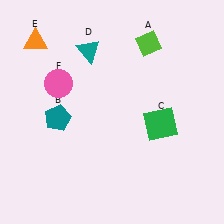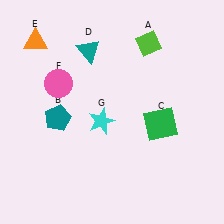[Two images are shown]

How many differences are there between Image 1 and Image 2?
There is 1 difference between the two images.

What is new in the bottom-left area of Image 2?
A cyan star (G) was added in the bottom-left area of Image 2.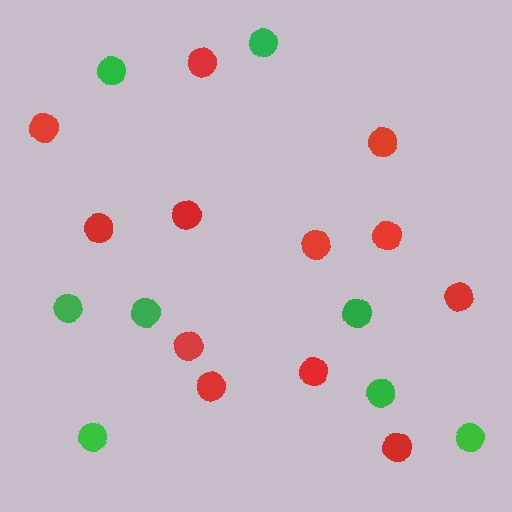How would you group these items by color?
There are 2 groups: one group of green circles (8) and one group of red circles (12).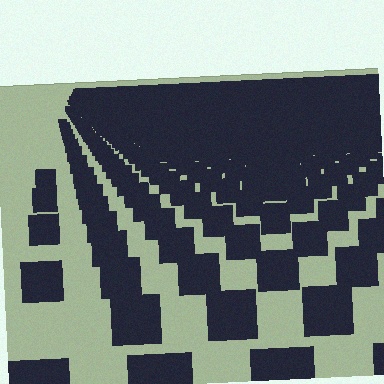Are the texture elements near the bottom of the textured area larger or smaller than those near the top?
Larger. Near the bottom, elements are closer to the viewer and appear at a bigger on-screen size.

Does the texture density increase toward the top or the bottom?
Density increases toward the top.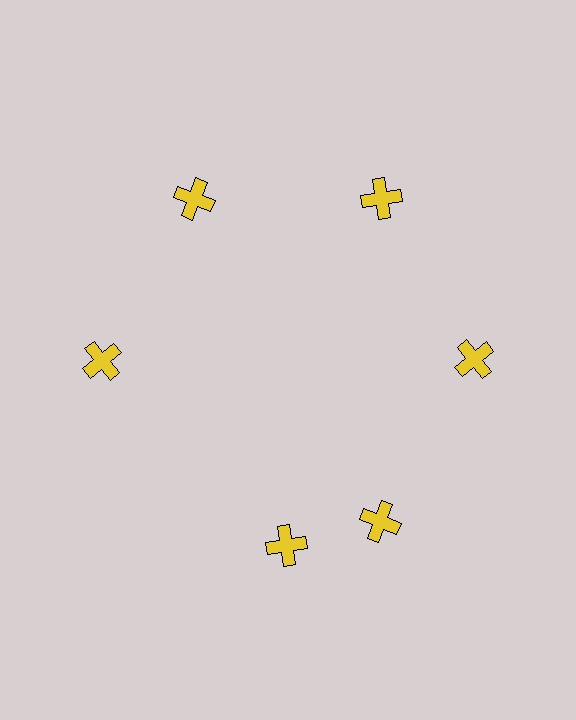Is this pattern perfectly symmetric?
No. The 6 yellow crosses are arranged in a ring, but one element near the 7 o'clock position is rotated out of alignment along the ring, breaking the 6-fold rotational symmetry.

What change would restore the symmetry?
The symmetry would be restored by rotating it back into even spacing with its neighbors so that all 6 crosses sit at equal angles and equal distance from the center.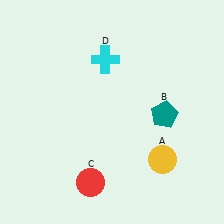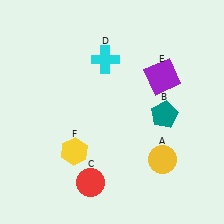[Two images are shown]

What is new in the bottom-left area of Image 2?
A yellow hexagon (F) was added in the bottom-left area of Image 2.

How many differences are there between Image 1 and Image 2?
There are 2 differences between the two images.